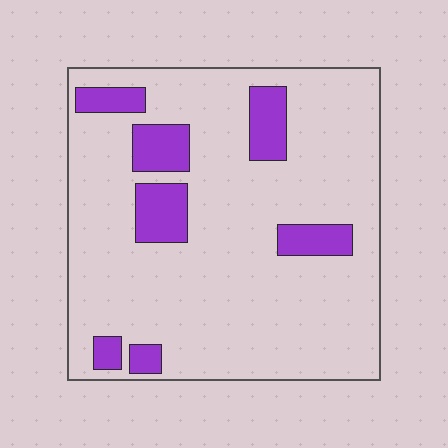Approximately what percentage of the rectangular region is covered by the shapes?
Approximately 15%.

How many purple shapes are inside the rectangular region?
7.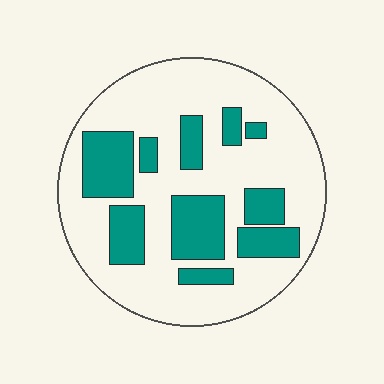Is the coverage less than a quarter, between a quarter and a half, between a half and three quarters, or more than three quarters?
Between a quarter and a half.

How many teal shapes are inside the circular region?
10.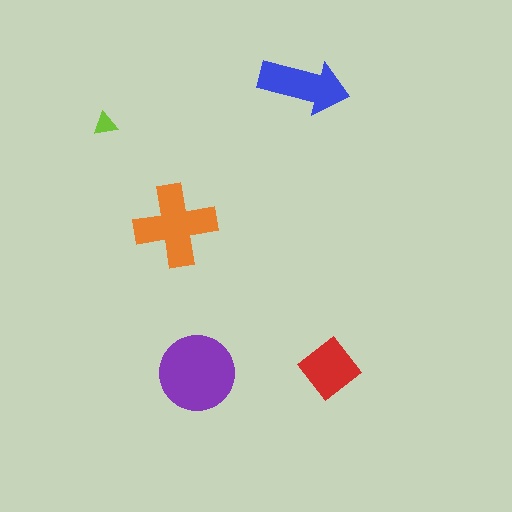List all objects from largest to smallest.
The purple circle, the orange cross, the blue arrow, the red diamond, the lime triangle.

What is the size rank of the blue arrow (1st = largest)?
3rd.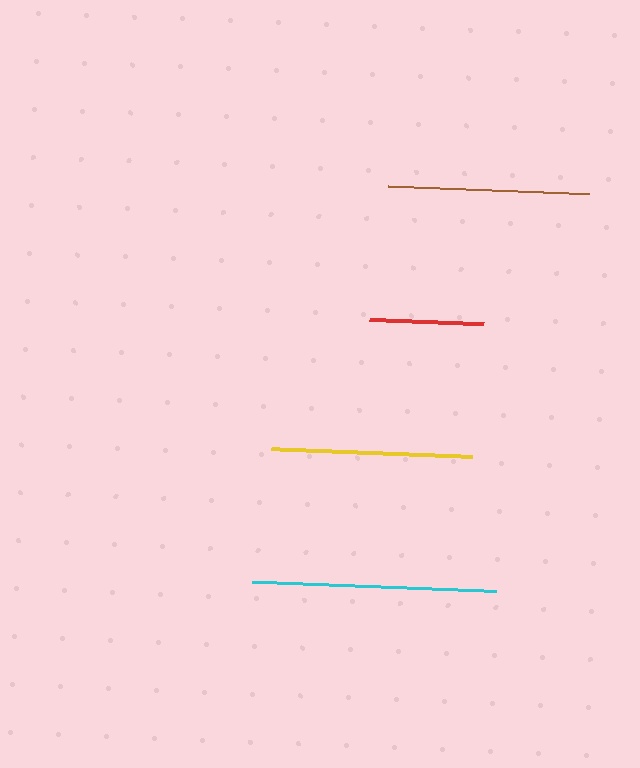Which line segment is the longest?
The cyan line is the longest at approximately 244 pixels.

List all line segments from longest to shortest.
From longest to shortest: cyan, brown, yellow, red.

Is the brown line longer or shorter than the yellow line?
The brown line is longer than the yellow line.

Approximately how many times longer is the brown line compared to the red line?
The brown line is approximately 1.8 times the length of the red line.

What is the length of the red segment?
The red segment is approximately 114 pixels long.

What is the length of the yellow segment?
The yellow segment is approximately 201 pixels long.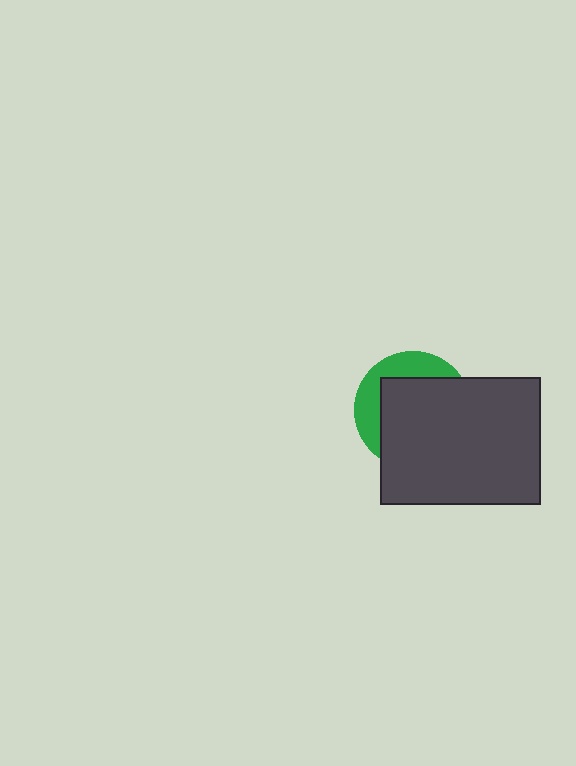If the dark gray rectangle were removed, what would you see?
You would see the complete green circle.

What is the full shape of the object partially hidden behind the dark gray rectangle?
The partially hidden object is a green circle.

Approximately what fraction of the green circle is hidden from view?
Roughly 69% of the green circle is hidden behind the dark gray rectangle.